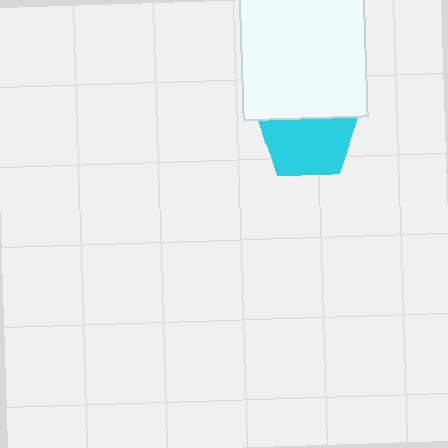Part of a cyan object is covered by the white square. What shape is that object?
It is a pentagon.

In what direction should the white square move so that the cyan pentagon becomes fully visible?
The white square should move up. That is the shortest direction to clear the overlap and leave the cyan pentagon fully visible.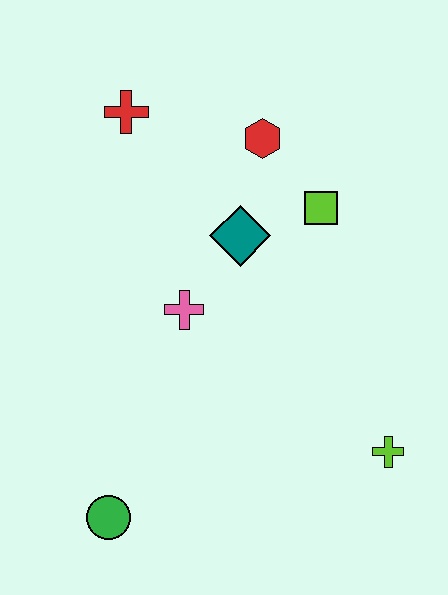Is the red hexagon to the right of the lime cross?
No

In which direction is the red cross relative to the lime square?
The red cross is to the left of the lime square.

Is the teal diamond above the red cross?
No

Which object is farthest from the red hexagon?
The green circle is farthest from the red hexagon.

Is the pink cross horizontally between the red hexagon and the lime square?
No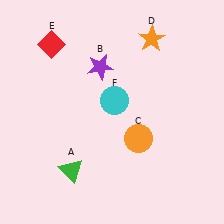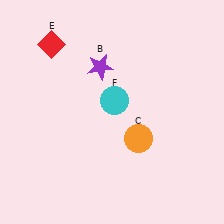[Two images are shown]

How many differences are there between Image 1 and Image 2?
There are 2 differences between the two images.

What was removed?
The orange star (D), the green triangle (A) were removed in Image 2.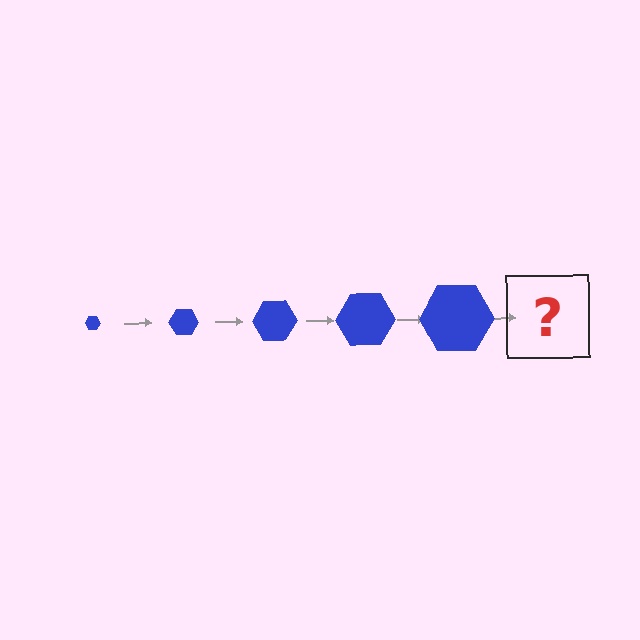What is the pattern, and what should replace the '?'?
The pattern is that the hexagon gets progressively larger each step. The '?' should be a blue hexagon, larger than the previous one.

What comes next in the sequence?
The next element should be a blue hexagon, larger than the previous one.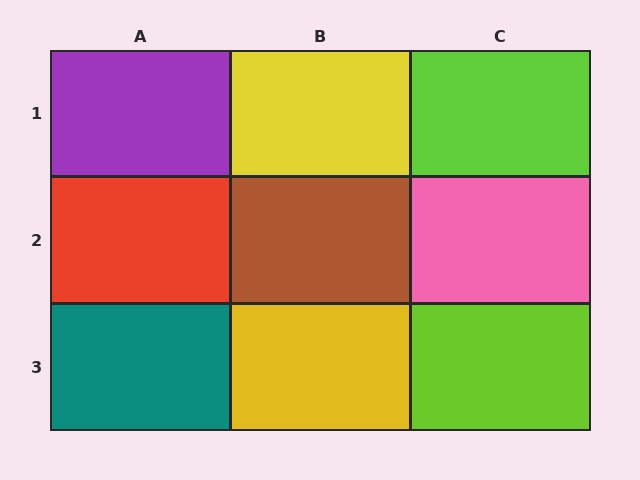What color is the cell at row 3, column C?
Lime.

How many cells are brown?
1 cell is brown.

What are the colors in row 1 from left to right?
Purple, yellow, lime.